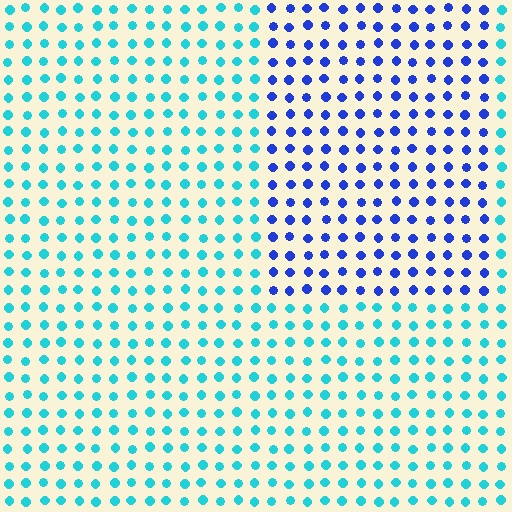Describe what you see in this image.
The image is filled with small cyan elements in a uniform arrangement. A rectangle-shaped region is visible where the elements are tinted to a slightly different hue, forming a subtle color boundary.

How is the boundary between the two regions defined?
The boundary is defined purely by a slight shift in hue (about 49 degrees). Spacing, size, and orientation are identical on both sides.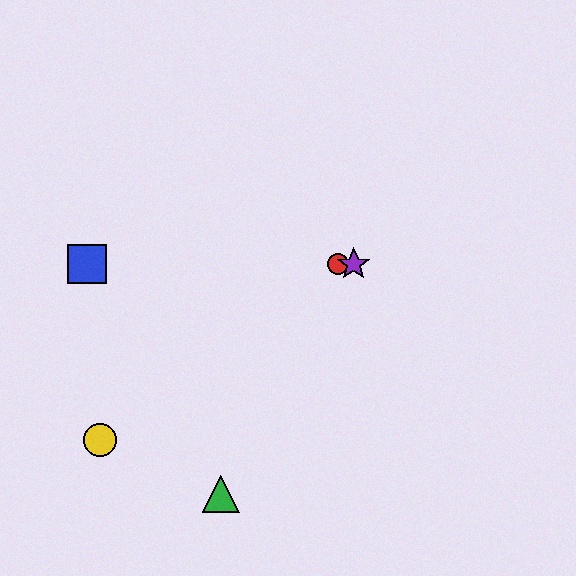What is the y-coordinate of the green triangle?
The green triangle is at y≈494.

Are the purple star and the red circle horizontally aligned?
Yes, both are at y≈264.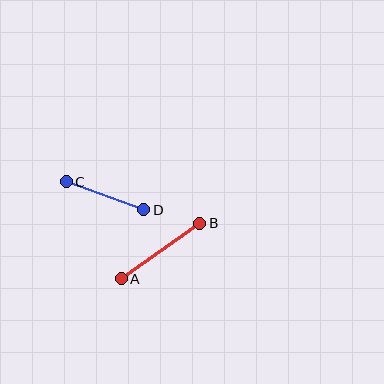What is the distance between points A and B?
The distance is approximately 96 pixels.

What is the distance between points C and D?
The distance is approximately 83 pixels.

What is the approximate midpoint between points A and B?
The midpoint is at approximately (160, 251) pixels.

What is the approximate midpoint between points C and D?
The midpoint is at approximately (105, 196) pixels.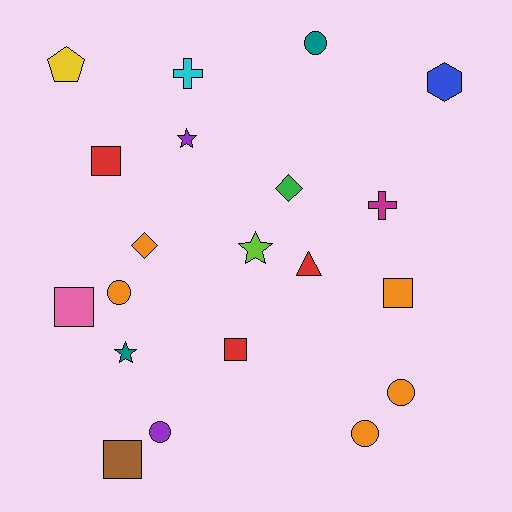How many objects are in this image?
There are 20 objects.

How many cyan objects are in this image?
There is 1 cyan object.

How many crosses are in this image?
There are 2 crosses.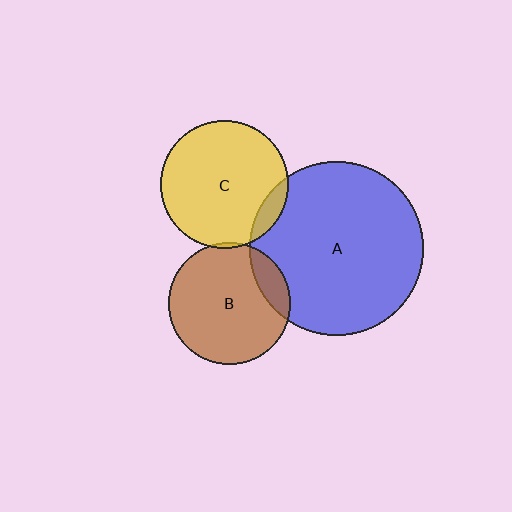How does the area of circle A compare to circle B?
Approximately 2.0 times.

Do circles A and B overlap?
Yes.